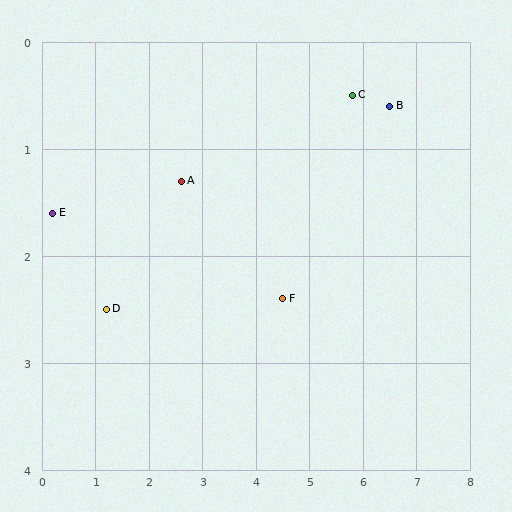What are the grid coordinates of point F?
Point F is at approximately (4.5, 2.4).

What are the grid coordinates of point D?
Point D is at approximately (1.2, 2.5).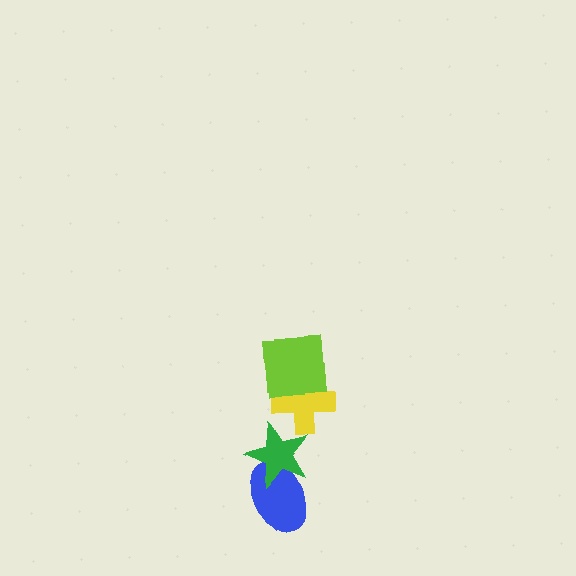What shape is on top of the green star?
The yellow cross is on top of the green star.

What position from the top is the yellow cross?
The yellow cross is 2nd from the top.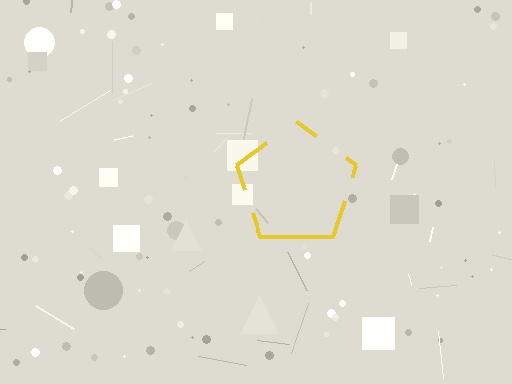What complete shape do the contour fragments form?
The contour fragments form a pentagon.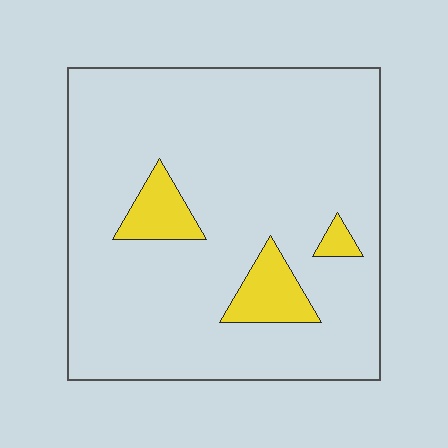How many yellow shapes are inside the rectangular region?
3.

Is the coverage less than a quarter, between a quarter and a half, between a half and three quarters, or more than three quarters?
Less than a quarter.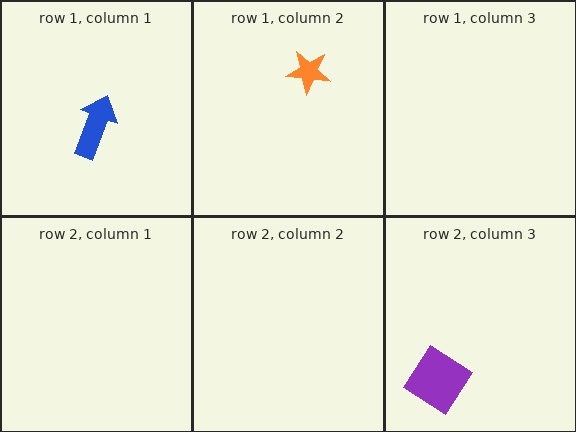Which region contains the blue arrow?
The row 1, column 1 region.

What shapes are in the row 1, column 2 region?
The orange star.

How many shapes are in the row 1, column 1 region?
1.